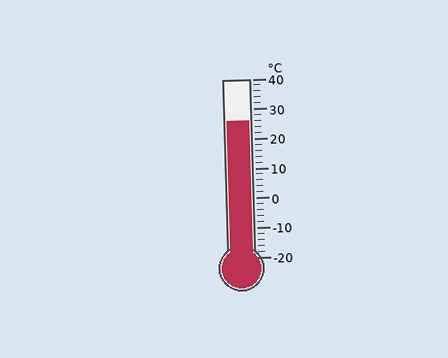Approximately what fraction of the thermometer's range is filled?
The thermometer is filled to approximately 75% of its range.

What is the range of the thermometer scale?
The thermometer scale ranges from -20°C to 40°C.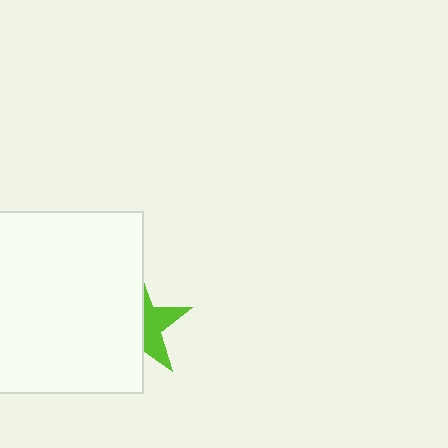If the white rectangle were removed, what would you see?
You would see the complete lime star.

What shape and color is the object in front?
The object in front is a white rectangle.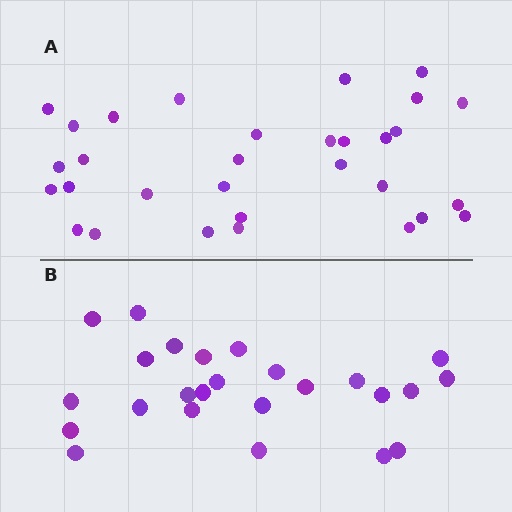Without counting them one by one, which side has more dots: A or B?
Region A (the top region) has more dots.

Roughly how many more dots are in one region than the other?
Region A has about 6 more dots than region B.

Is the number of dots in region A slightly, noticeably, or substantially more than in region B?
Region A has only slightly more — the two regions are fairly close. The ratio is roughly 1.2 to 1.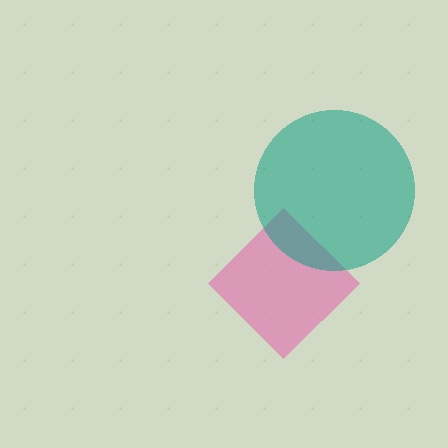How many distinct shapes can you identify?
There are 2 distinct shapes: a pink diamond, a teal circle.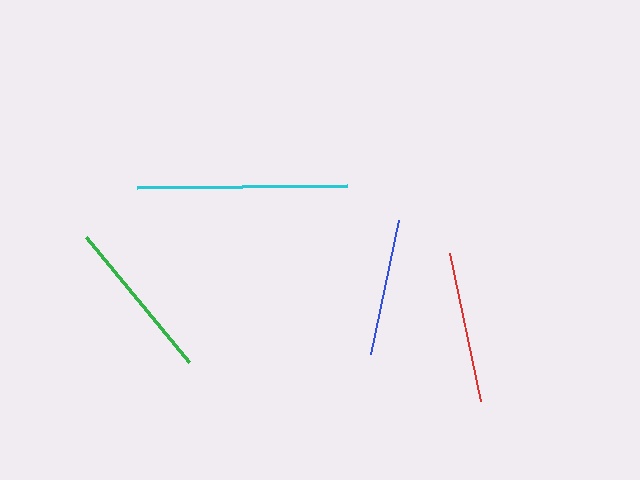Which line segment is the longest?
The cyan line is the longest at approximately 211 pixels.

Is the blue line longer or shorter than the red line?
The red line is longer than the blue line.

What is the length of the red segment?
The red segment is approximately 151 pixels long.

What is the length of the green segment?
The green segment is approximately 162 pixels long.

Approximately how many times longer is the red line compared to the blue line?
The red line is approximately 1.1 times the length of the blue line.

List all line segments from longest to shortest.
From longest to shortest: cyan, green, red, blue.